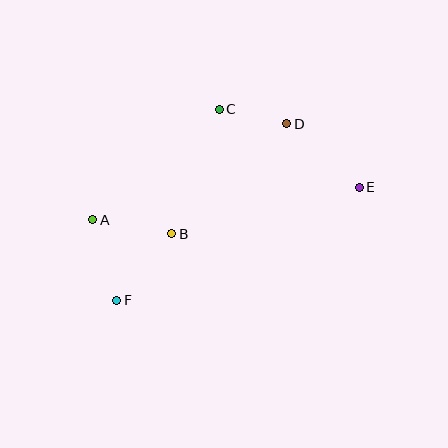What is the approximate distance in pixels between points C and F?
The distance between C and F is approximately 217 pixels.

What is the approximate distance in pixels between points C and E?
The distance between C and E is approximately 160 pixels.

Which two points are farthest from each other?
Points A and E are farthest from each other.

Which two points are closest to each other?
Points C and D are closest to each other.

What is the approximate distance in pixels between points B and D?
The distance between B and D is approximately 159 pixels.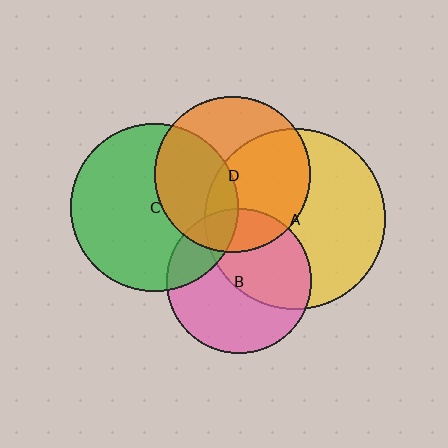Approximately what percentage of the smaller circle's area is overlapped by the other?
Approximately 10%.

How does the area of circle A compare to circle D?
Approximately 1.3 times.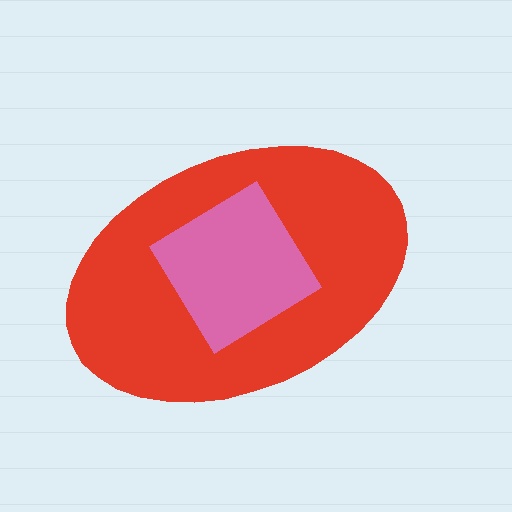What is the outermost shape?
The red ellipse.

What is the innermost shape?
The pink diamond.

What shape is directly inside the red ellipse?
The pink diamond.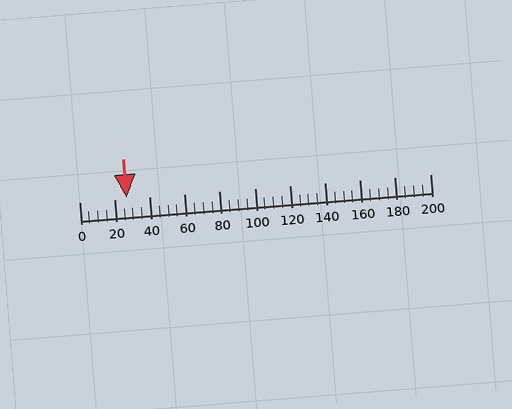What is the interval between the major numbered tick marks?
The major tick marks are spaced 20 units apart.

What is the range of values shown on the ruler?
The ruler shows values from 0 to 200.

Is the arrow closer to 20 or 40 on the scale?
The arrow is closer to 20.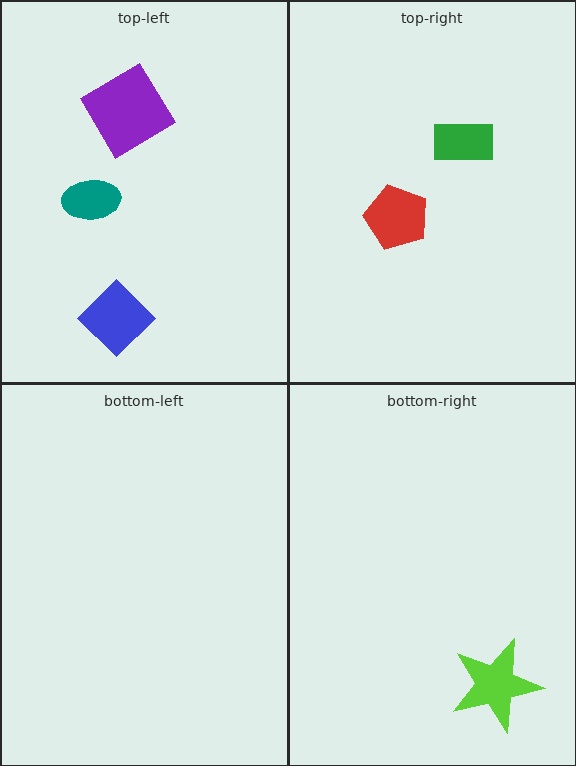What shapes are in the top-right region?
The red pentagon, the green rectangle.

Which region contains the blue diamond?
The top-left region.